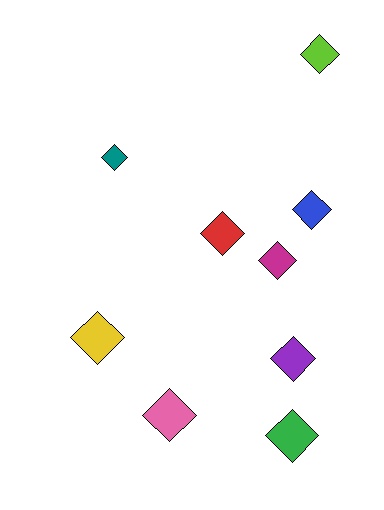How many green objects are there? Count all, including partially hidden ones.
There is 1 green object.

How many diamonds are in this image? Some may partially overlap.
There are 9 diamonds.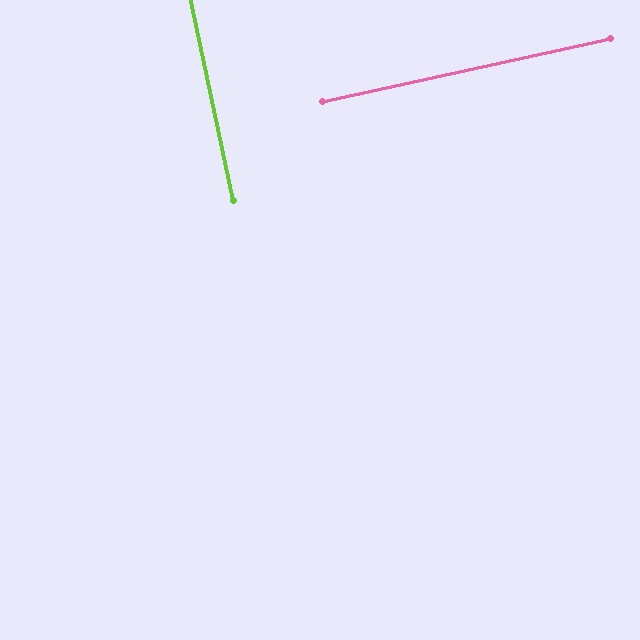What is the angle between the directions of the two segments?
Approximately 90 degrees.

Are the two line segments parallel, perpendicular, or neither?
Perpendicular — they meet at approximately 90°.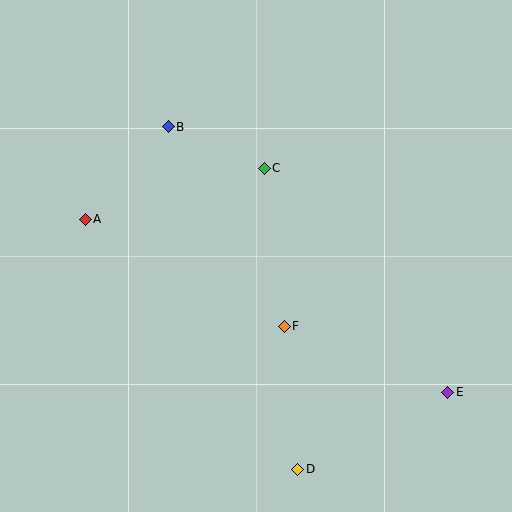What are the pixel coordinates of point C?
Point C is at (264, 168).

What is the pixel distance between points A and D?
The distance between A and D is 328 pixels.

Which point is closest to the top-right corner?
Point C is closest to the top-right corner.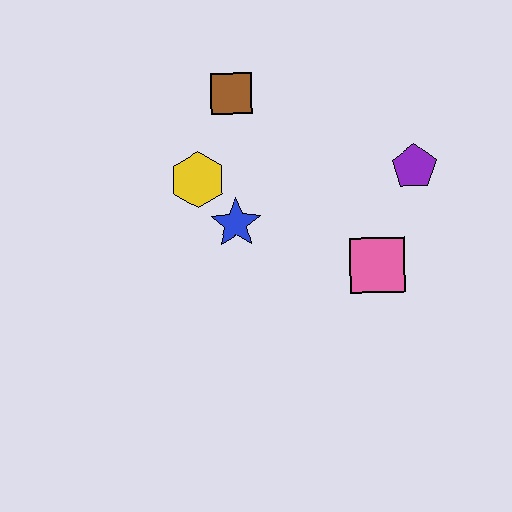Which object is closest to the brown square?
The yellow hexagon is closest to the brown square.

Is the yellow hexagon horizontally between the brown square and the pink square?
No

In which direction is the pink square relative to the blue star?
The pink square is to the right of the blue star.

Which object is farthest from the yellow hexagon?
The purple pentagon is farthest from the yellow hexagon.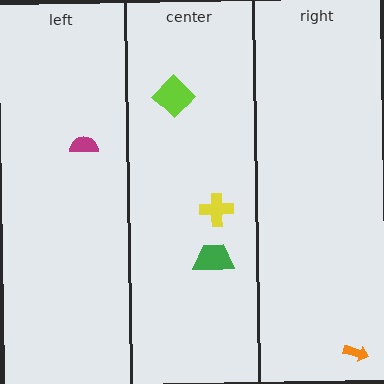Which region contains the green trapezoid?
The center region.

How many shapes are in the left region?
1.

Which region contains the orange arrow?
The right region.